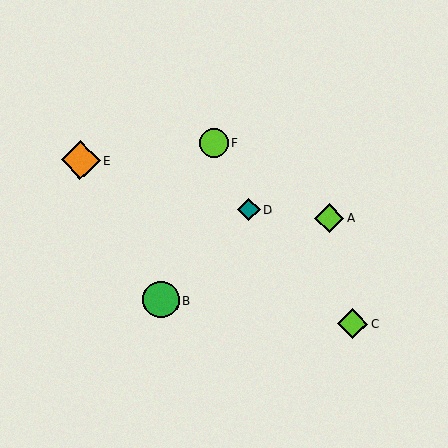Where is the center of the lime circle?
The center of the lime circle is at (214, 143).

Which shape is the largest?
The orange diamond (labeled E) is the largest.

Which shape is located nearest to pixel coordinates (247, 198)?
The teal diamond (labeled D) at (249, 210) is nearest to that location.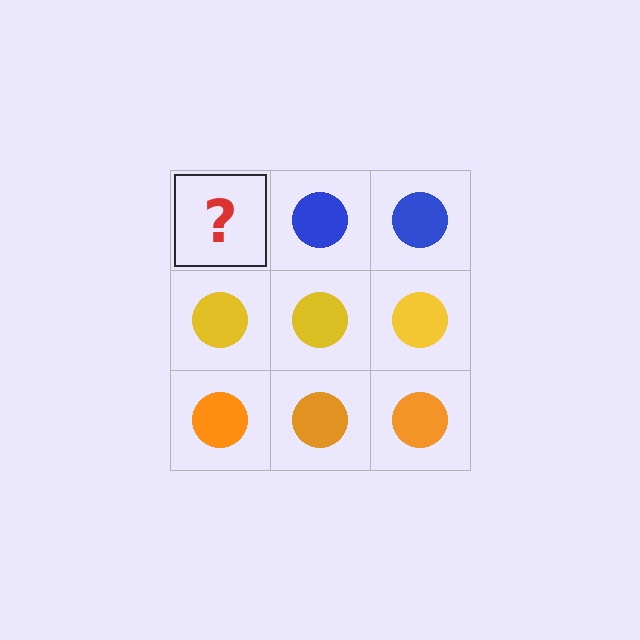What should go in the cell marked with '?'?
The missing cell should contain a blue circle.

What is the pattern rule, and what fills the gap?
The rule is that each row has a consistent color. The gap should be filled with a blue circle.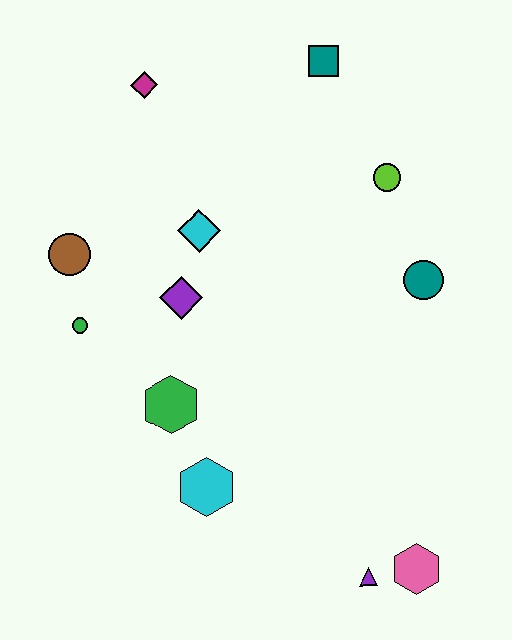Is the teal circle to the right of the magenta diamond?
Yes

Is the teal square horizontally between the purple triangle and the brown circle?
Yes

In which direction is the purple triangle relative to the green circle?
The purple triangle is to the right of the green circle.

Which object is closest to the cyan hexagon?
The green hexagon is closest to the cyan hexagon.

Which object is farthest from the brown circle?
The pink hexagon is farthest from the brown circle.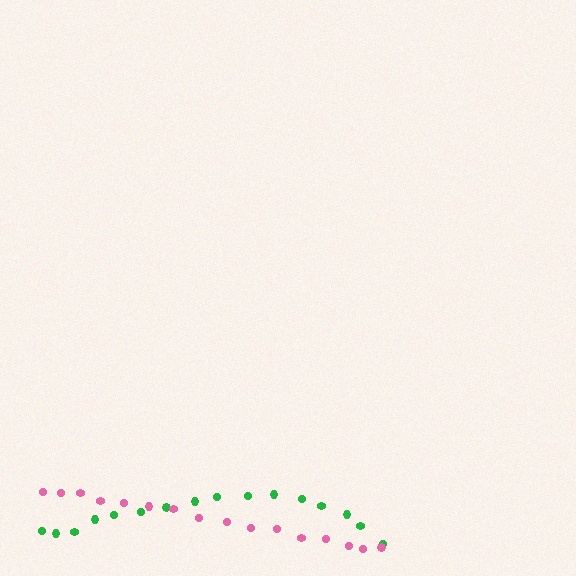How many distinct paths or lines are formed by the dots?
There are 2 distinct paths.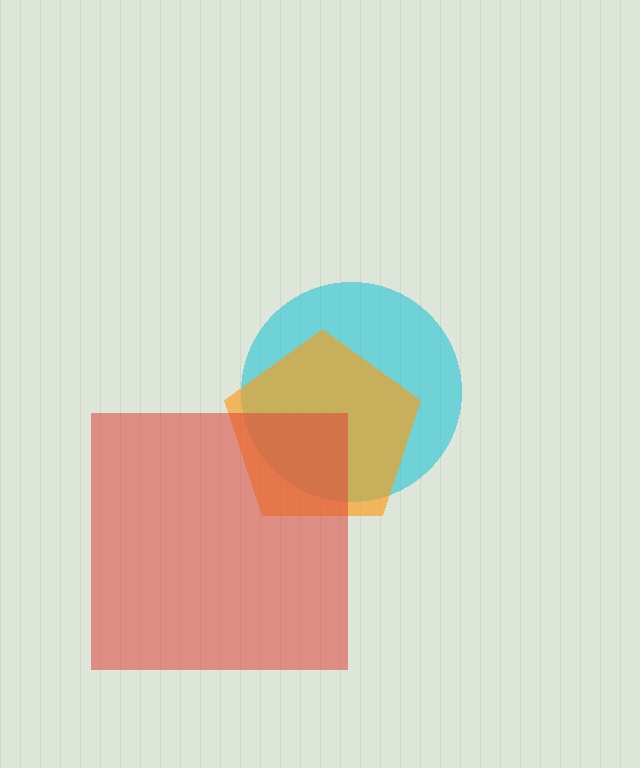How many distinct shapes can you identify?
There are 3 distinct shapes: a cyan circle, an orange pentagon, a red square.